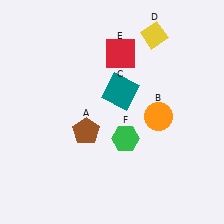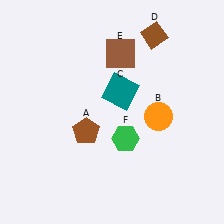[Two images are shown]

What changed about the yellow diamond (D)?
In Image 1, D is yellow. In Image 2, it changed to brown.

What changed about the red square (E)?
In Image 1, E is red. In Image 2, it changed to brown.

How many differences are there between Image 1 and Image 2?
There are 2 differences between the two images.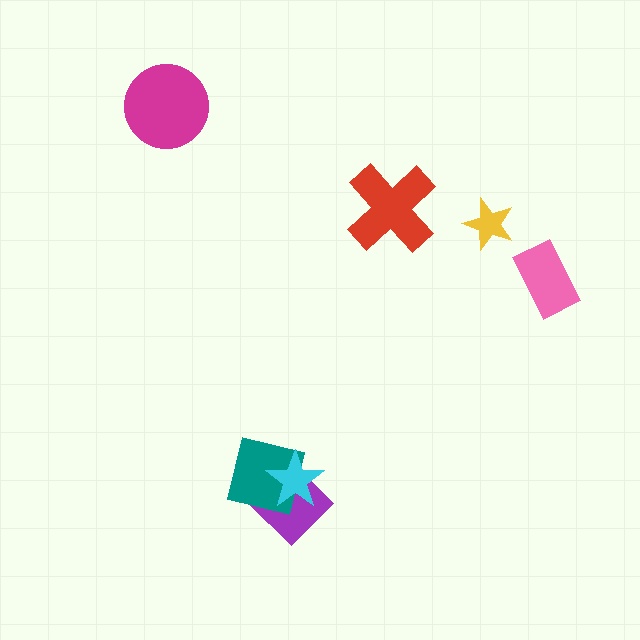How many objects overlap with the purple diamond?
2 objects overlap with the purple diamond.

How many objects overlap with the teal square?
2 objects overlap with the teal square.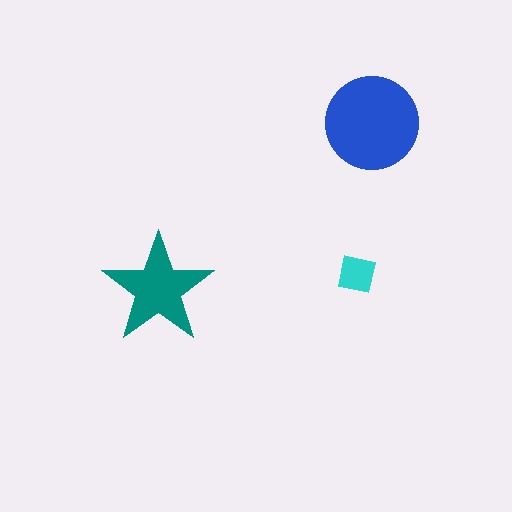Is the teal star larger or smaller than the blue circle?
Smaller.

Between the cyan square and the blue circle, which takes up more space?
The blue circle.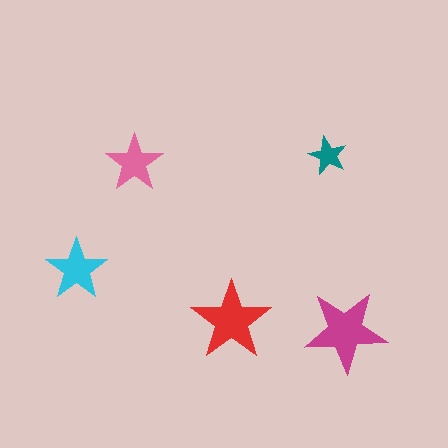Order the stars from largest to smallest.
the magenta one, the red one, the cyan one, the pink one, the teal one.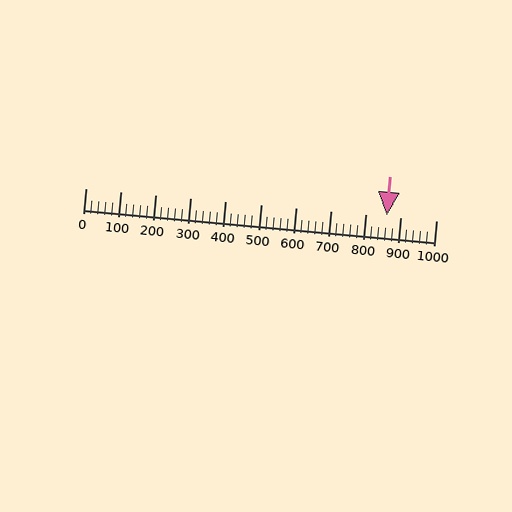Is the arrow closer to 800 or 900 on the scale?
The arrow is closer to 900.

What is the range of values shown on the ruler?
The ruler shows values from 0 to 1000.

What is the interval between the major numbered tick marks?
The major tick marks are spaced 100 units apart.